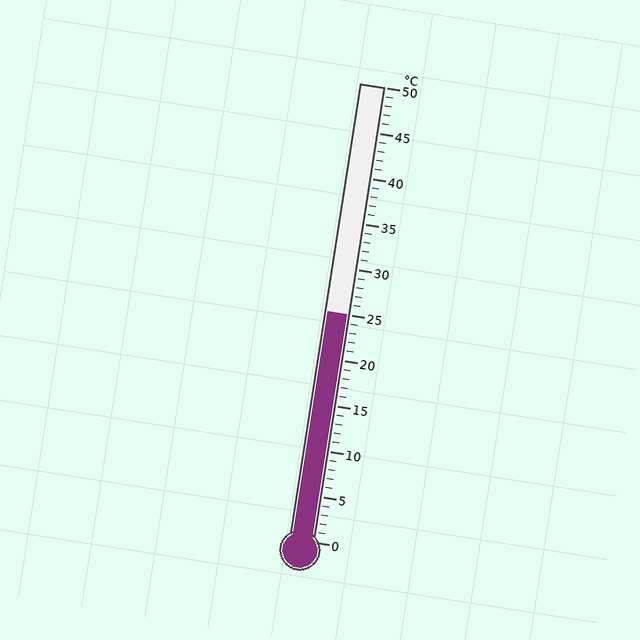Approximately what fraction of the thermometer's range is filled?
The thermometer is filled to approximately 50% of its range.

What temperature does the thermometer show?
The thermometer shows approximately 25°C.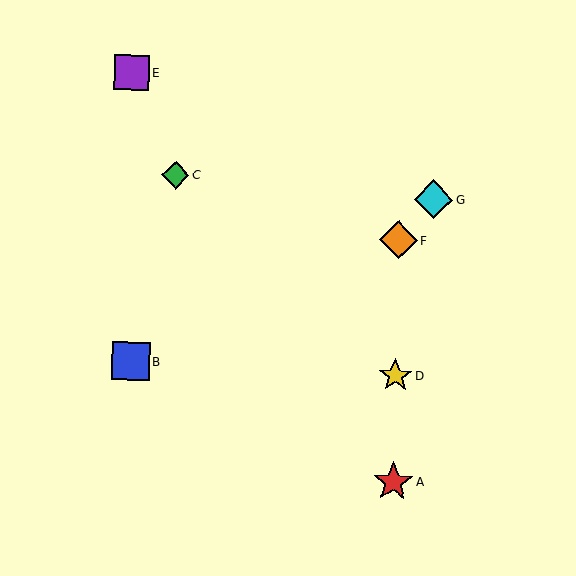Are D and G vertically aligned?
No, D is at x≈395 and G is at x≈433.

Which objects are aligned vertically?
Objects A, D, F are aligned vertically.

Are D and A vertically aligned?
Yes, both are at x≈395.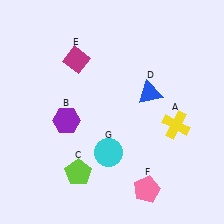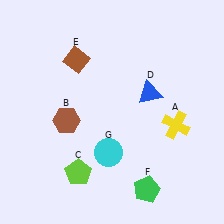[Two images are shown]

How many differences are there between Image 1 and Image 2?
There are 3 differences between the two images.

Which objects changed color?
B changed from purple to brown. E changed from magenta to brown. F changed from pink to green.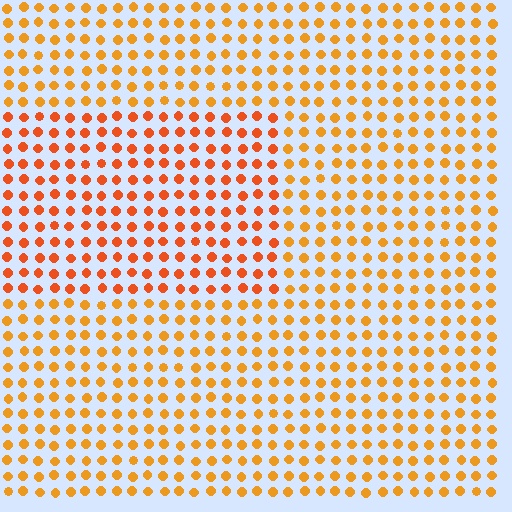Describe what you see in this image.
The image is filled with small orange elements in a uniform arrangement. A rectangle-shaped region is visible where the elements are tinted to a slightly different hue, forming a subtle color boundary.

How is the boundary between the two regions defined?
The boundary is defined purely by a slight shift in hue (about 22 degrees). Spacing, size, and orientation are identical on both sides.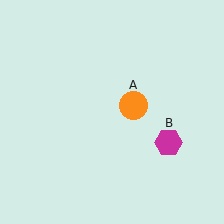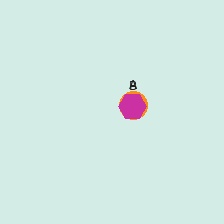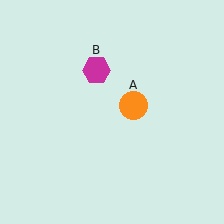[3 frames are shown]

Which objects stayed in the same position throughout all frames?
Orange circle (object A) remained stationary.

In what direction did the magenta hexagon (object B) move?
The magenta hexagon (object B) moved up and to the left.